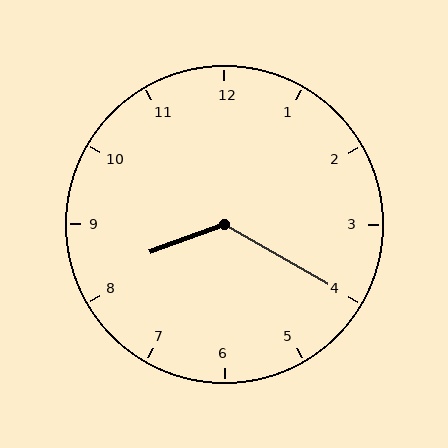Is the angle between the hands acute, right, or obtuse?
It is obtuse.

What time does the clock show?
8:20.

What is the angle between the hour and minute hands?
Approximately 130 degrees.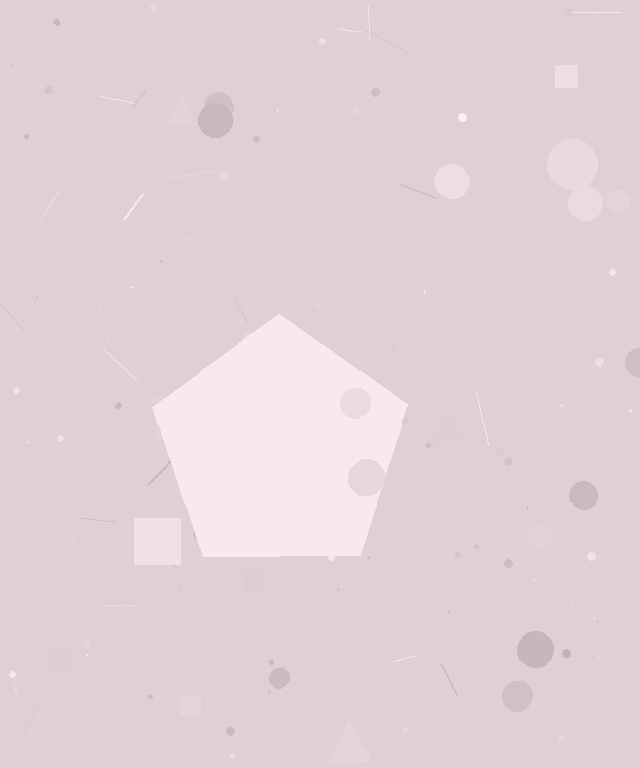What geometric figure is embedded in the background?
A pentagon is embedded in the background.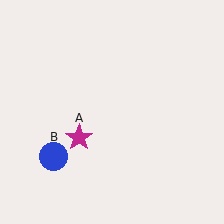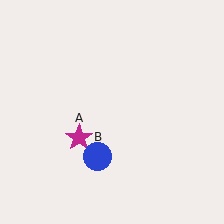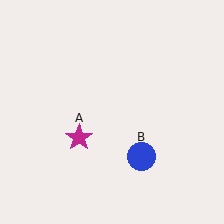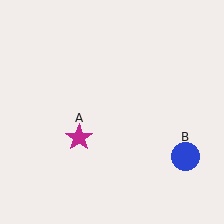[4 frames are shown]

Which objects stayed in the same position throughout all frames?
Magenta star (object A) remained stationary.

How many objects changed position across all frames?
1 object changed position: blue circle (object B).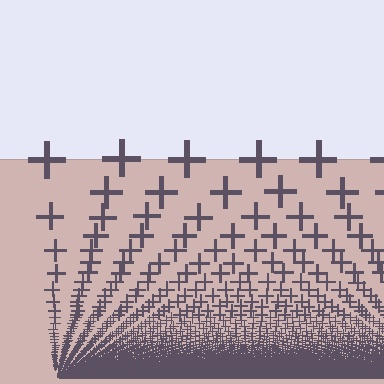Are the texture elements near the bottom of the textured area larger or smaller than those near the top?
Smaller. The gradient is inverted — elements near the bottom are smaller and denser.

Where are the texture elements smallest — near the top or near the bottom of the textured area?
Near the bottom.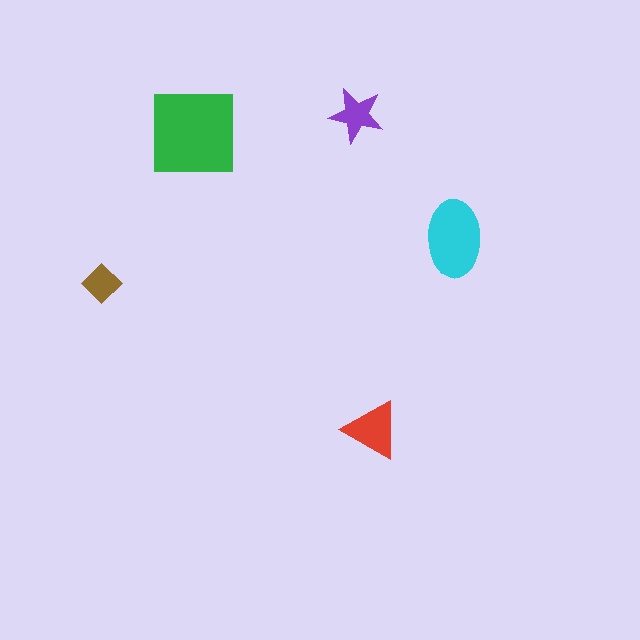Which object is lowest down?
The red triangle is bottommost.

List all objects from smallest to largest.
The brown diamond, the purple star, the red triangle, the cyan ellipse, the green square.